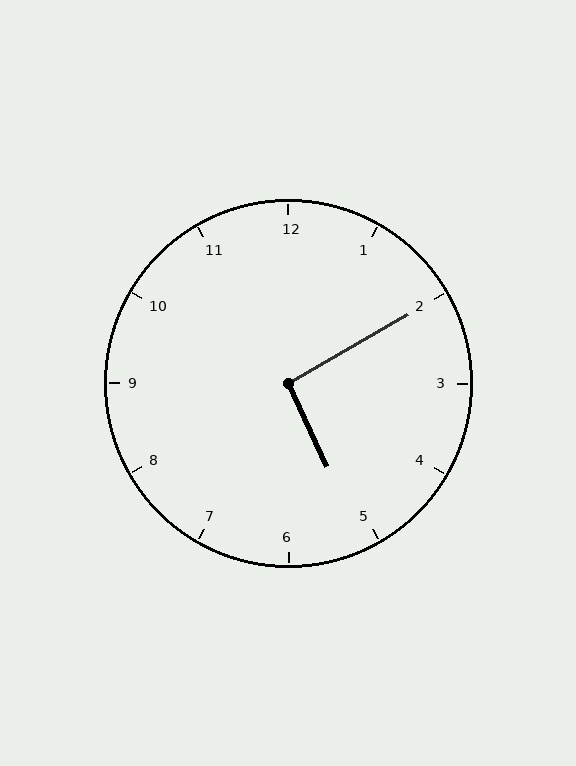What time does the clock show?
5:10.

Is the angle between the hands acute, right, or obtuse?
It is right.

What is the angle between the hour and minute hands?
Approximately 95 degrees.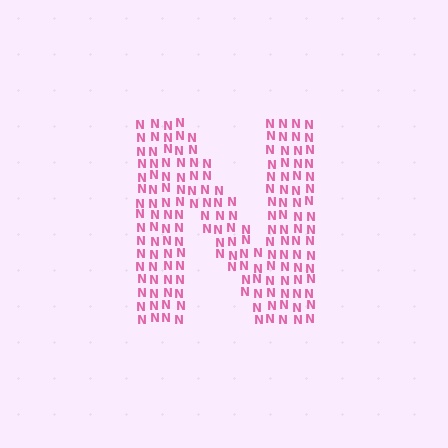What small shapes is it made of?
It is made of small letter N's.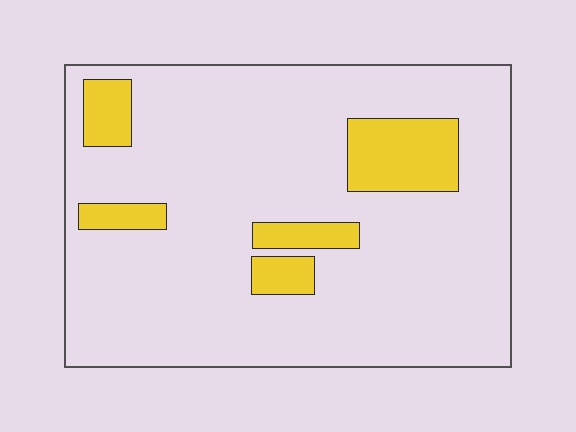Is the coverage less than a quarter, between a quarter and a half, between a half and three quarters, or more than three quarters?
Less than a quarter.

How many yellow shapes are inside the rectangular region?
5.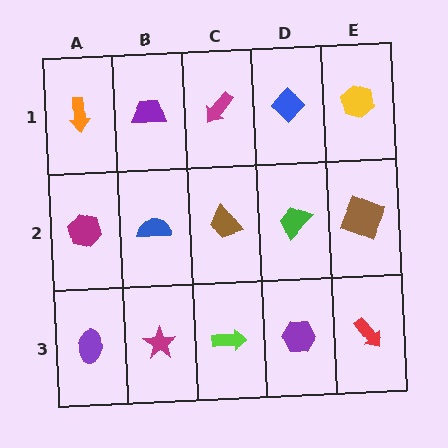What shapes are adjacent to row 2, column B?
A purple trapezoid (row 1, column B), a magenta star (row 3, column B), a magenta hexagon (row 2, column A), a brown trapezoid (row 2, column C).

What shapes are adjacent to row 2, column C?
A magenta arrow (row 1, column C), a lime arrow (row 3, column C), a blue semicircle (row 2, column B), a green trapezoid (row 2, column D).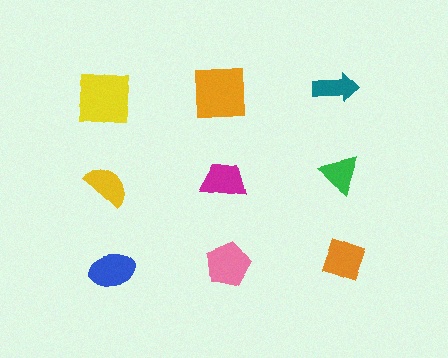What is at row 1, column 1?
A yellow square.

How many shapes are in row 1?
3 shapes.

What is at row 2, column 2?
A magenta trapezoid.